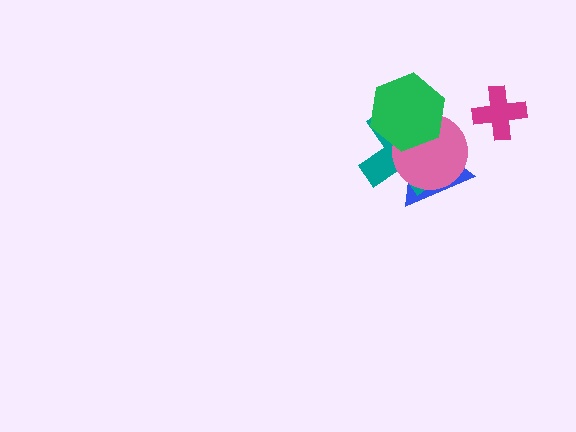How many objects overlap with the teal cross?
3 objects overlap with the teal cross.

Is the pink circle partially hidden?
Yes, it is partially covered by another shape.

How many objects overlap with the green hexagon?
3 objects overlap with the green hexagon.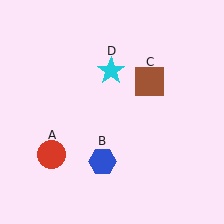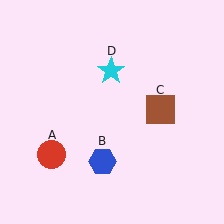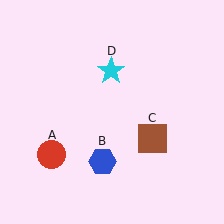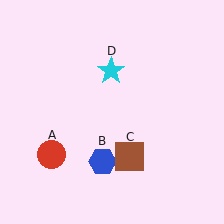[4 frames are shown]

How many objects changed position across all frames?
1 object changed position: brown square (object C).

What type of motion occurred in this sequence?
The brown square (object C) rotated clockwise around the center of the scene.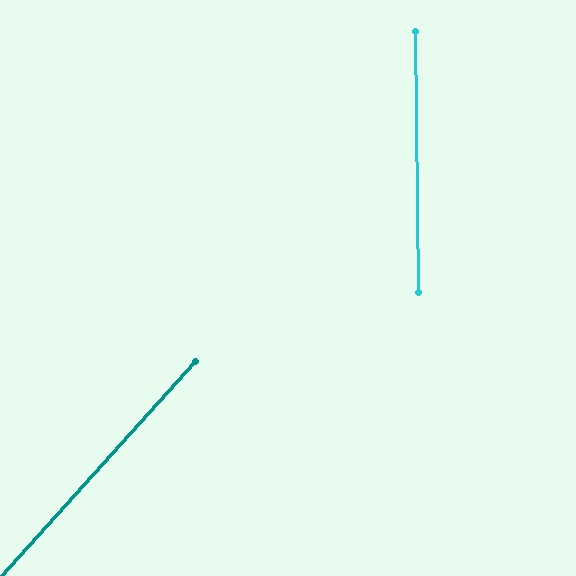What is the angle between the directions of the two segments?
Approximately 43 degrees.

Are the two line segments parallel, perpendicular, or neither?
Neither parallel nor perpendicular — they differ by about 43°.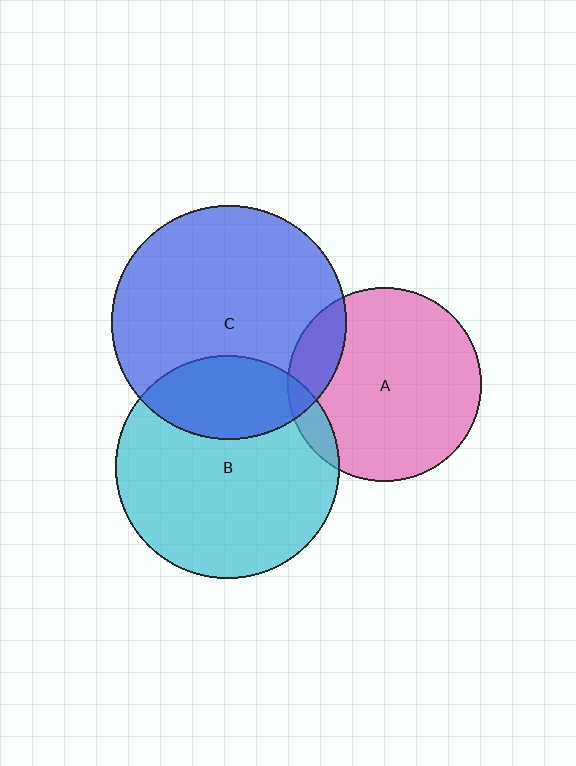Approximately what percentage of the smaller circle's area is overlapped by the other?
Approximately 25%.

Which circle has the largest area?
Circle C (blue).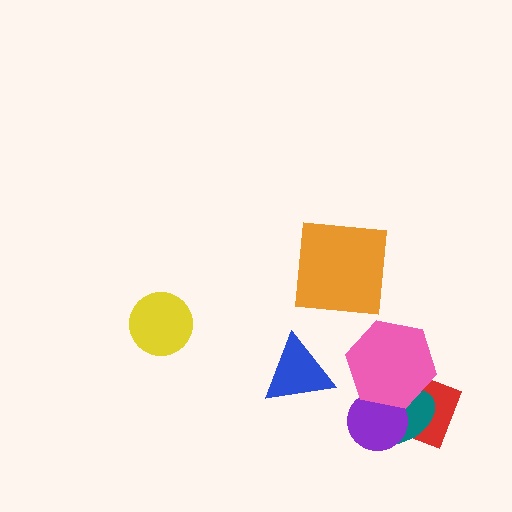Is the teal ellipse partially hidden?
Yes, it is partially covered by another shape.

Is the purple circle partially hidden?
Yes, it is partially covered by another shape.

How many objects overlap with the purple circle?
3 objects overlap with the purple circle.